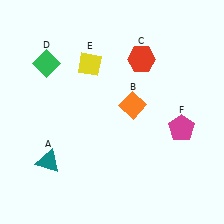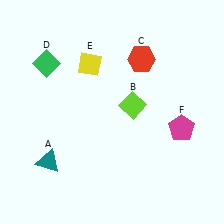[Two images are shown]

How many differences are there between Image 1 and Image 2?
There is 1 difference between the two images.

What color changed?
The diamond (B) changed from orange in Image 1 to lime in Image 2.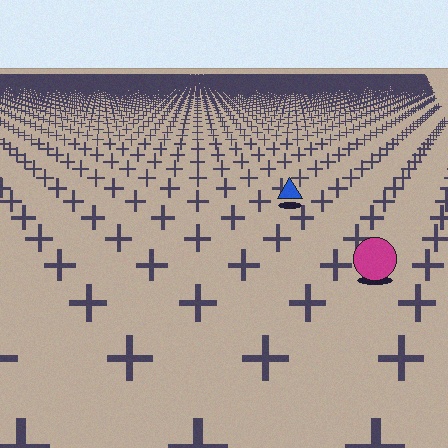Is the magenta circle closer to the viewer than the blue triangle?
Yes. The magenta circle is closer — you can tell from the texture gradient: the ground texture is coarser near it.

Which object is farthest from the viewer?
The blue triangle is farthest from the viewer. It appears smaller and the ground texture around it is denser.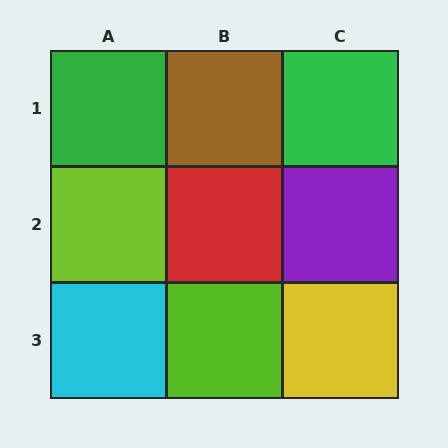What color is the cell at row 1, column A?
Green.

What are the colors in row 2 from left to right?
Lime, red, purple.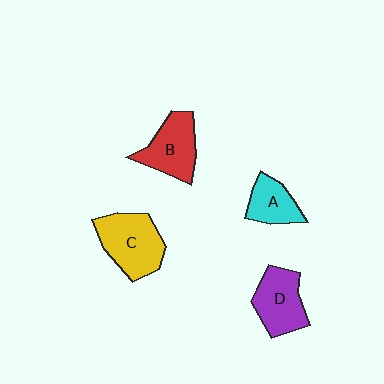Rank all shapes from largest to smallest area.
From largest to smallest: C (yellow), B (red), D (purple), A (cyan).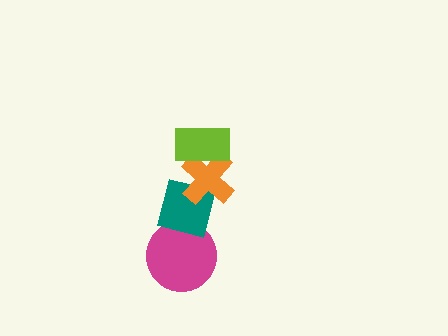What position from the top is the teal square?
The teal square is 3rd from the top.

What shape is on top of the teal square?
The orange cross is on top of the teal square.